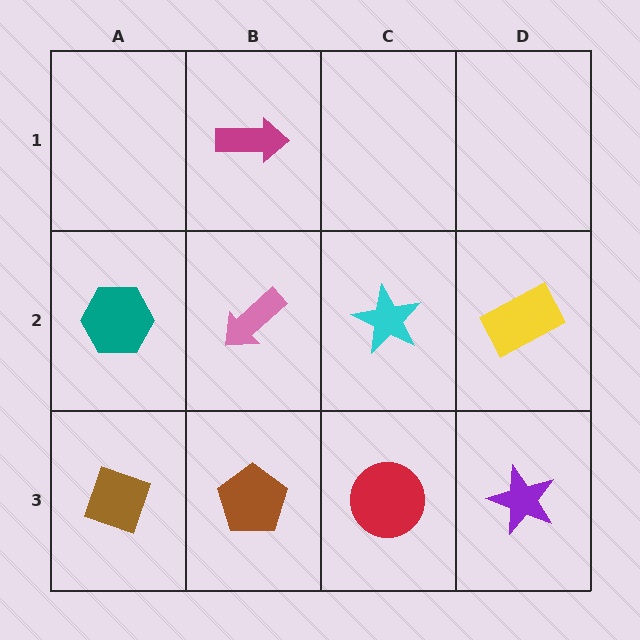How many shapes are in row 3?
4 shapes.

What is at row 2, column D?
A yellow rectangle.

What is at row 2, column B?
A pink arrow.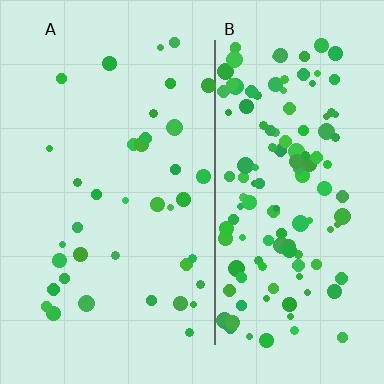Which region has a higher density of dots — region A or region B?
B (the right).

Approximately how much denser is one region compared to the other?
Approximately 3.5× — region B over region A.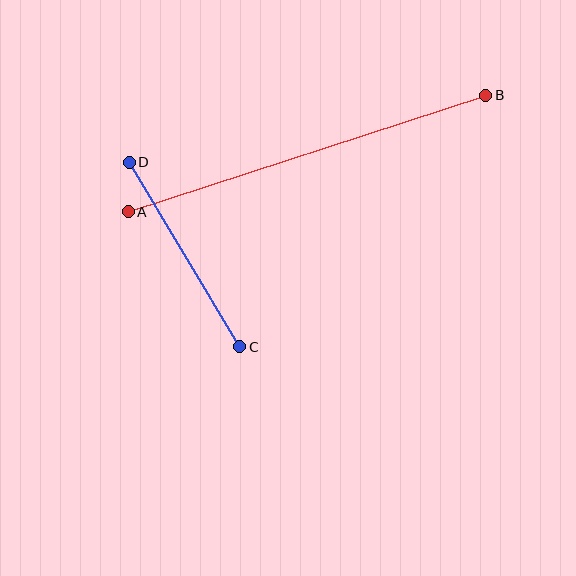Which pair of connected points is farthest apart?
Points A and B are farthest apart.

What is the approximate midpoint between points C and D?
The midpoint is at approximately (185, 255) pixels.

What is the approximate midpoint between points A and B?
The midpoint is at approximately (307, 153) pixels.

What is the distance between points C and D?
The distance is approximately 215 pixels.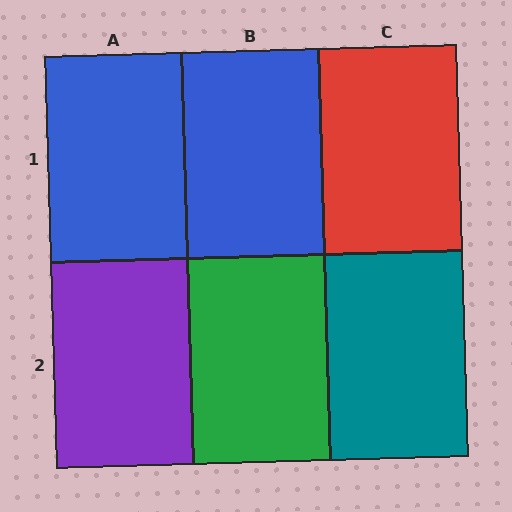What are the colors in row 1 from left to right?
Blue, blue, red.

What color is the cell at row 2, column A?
Purple.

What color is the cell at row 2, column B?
Green.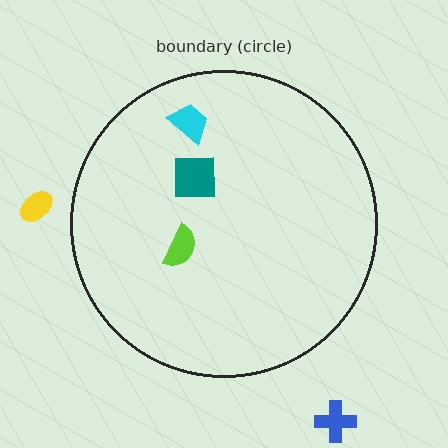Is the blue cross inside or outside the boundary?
Outside.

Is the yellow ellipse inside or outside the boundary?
Outside.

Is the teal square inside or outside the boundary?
Inside.